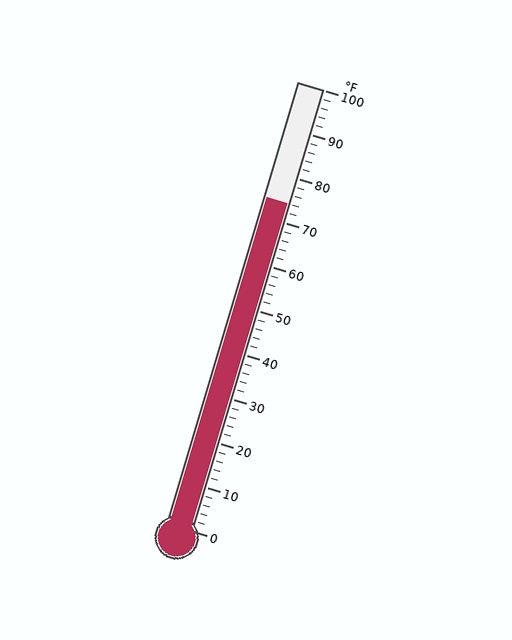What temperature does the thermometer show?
The thermometer shows approximately 74°F.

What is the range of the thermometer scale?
The thermometer scale ranges from 0°F to 100°F.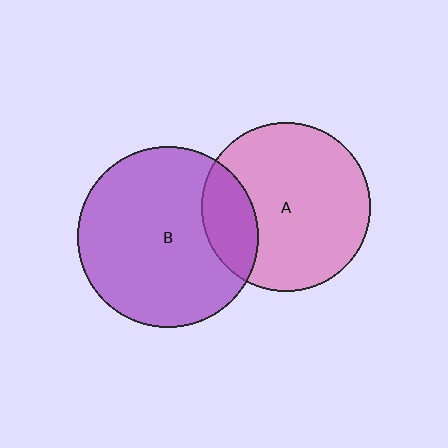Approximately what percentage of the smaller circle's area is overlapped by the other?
Approximately 20%.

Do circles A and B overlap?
Yes.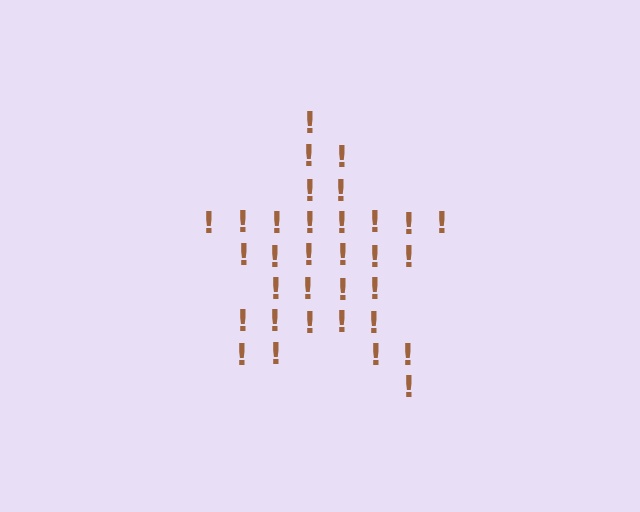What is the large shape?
The large shape is a star.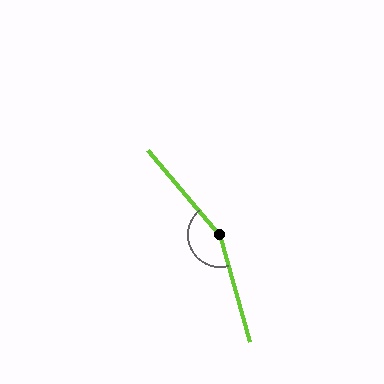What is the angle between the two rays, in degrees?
Approximately 155 degrees.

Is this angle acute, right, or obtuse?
It is obtuse.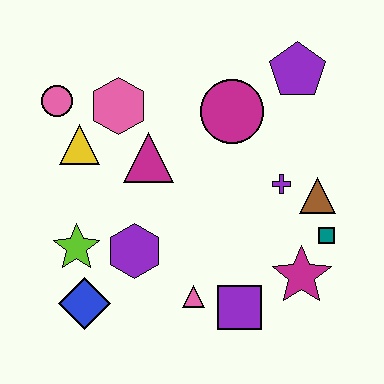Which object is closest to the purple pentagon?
The magenta circle is closest to the purple pentagon.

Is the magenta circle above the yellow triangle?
Yes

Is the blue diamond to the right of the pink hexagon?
No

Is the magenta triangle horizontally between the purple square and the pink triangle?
No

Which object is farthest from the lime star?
The purple pentagon is farthest from the lime star.